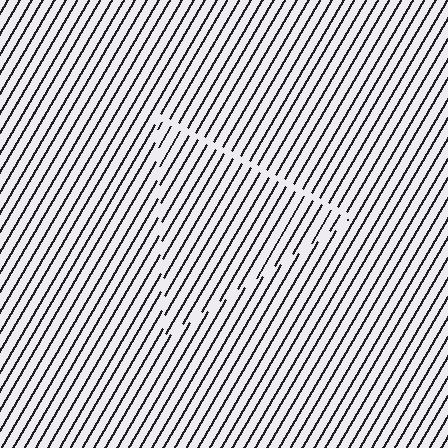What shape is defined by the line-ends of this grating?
An illusory triangle. The interior of the shape contains the same grating, shifted by half a period — the contour is defined by the phase discontinuity where line-ends from the inner and outer gratings abut.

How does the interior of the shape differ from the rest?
The interior of the shape contains the same grating, shifted by half a period — the contour is defined by the phase discontinuity where line-ends from the inner and outer gratings abut.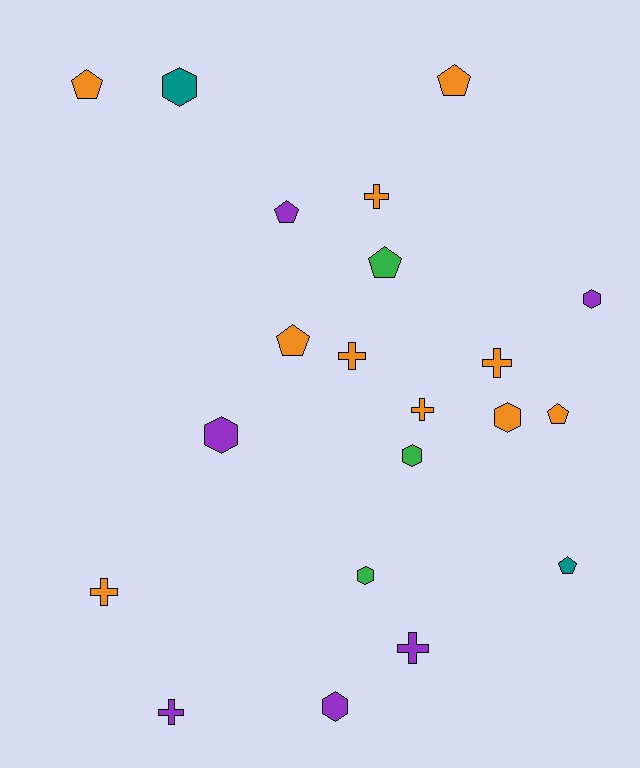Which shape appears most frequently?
Cross, with 7 objects.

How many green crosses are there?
There are no green crosses.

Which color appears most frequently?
Orange, with 10 objects.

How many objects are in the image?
There are 21 objects.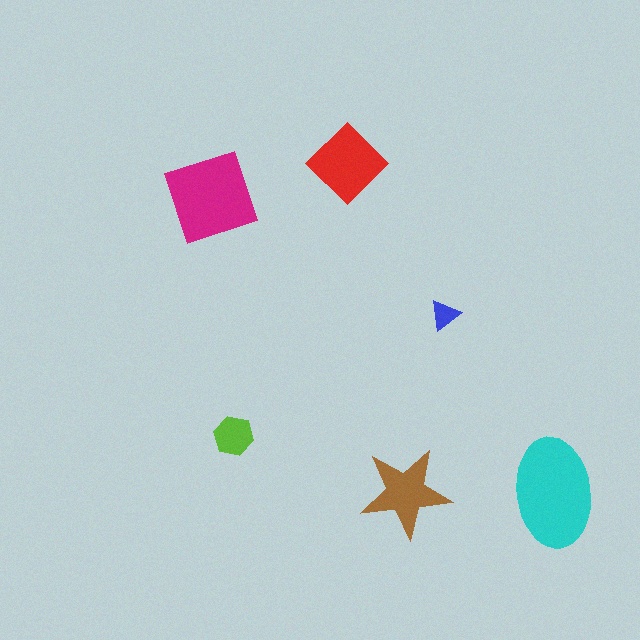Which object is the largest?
The cyan ellipse.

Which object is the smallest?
The blue triangle.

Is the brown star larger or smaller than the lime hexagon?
Larger.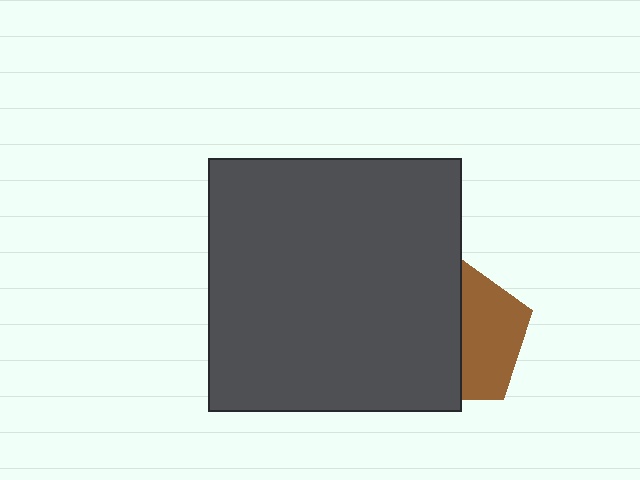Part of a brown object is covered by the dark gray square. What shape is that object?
It is a pentagon.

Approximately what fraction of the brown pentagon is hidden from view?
Roughly 54% of the brown pentagon is hidden behind the dark gray square.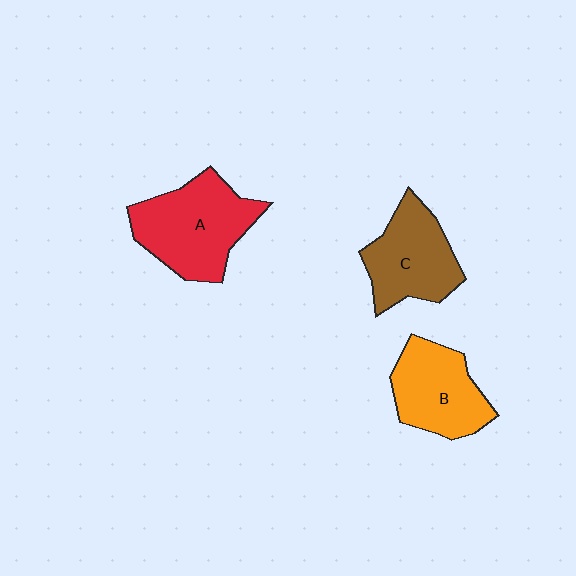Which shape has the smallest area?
Shape B (orange).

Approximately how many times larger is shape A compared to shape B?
Approximately 1.3 times.